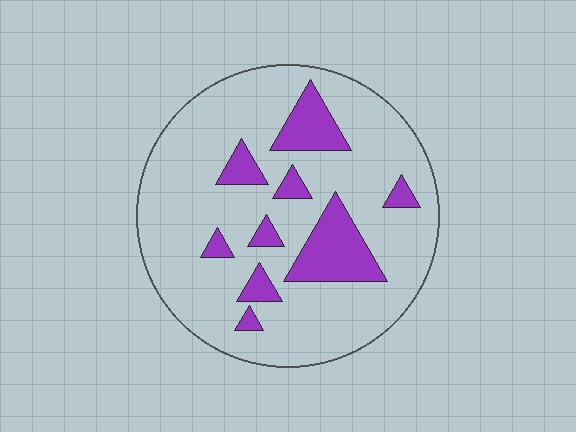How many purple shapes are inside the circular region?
9.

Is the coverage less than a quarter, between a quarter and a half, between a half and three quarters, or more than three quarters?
Less than a quarter.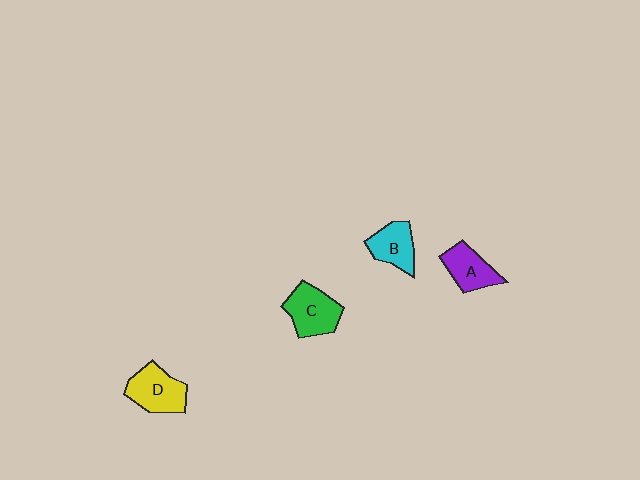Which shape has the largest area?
Shape D (yellow).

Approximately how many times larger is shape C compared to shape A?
Approximately 1.3 times.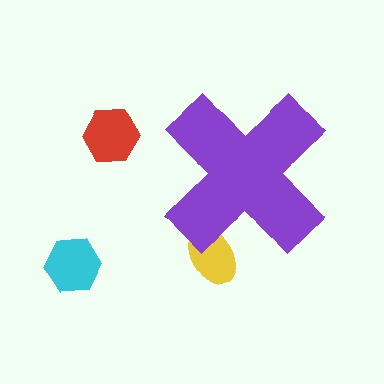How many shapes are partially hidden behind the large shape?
1 shape is partially hidden.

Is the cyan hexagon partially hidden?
No, the cyan hexagon is fully visible.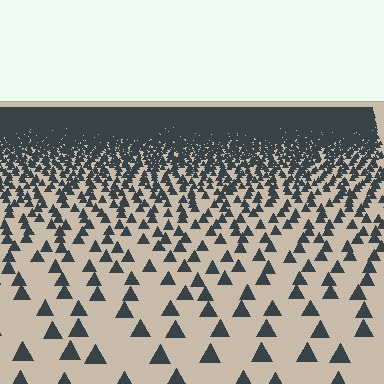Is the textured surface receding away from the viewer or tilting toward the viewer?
The surface is receding away from the viewer. Texture elements get smaller and denser toward the top.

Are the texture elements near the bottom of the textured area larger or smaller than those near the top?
Larger. Near the bottom, elements are closer to the viewer and appear at a bigger on-screen size.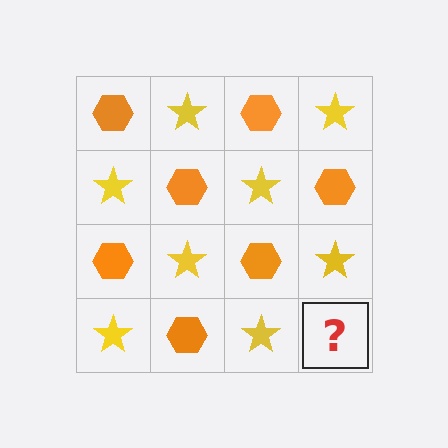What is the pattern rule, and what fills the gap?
The rule is that it alternates orange hexagon and yellow star in a checkerboard pattern. The gap should be filled with an orange hexagon.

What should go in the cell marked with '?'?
The missing cell should contain an orange hexagon.